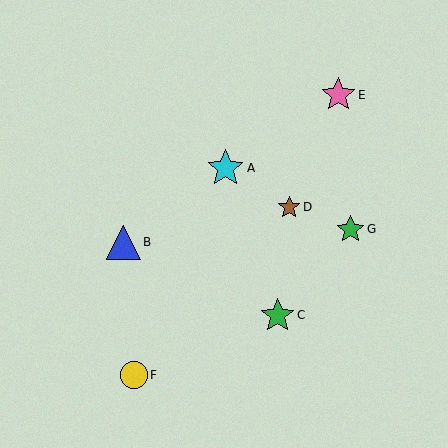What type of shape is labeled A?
Shape A is a cyan star.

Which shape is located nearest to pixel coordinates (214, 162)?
The cyan star (labeled A) at (226, 168) is nearest to that location.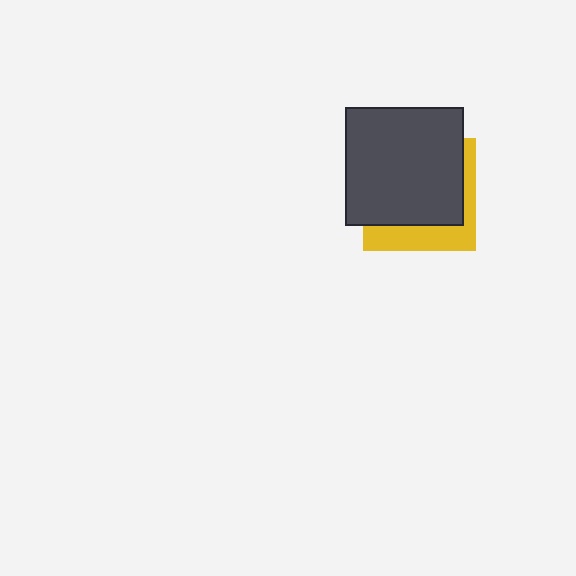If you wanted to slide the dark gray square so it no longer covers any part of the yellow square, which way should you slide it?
Slide it toward the upper-left — that is the most direct way to separate the two shapes.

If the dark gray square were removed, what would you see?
You would see the complete yellow square.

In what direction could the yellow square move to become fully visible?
The yellow square could move toward the lower-right. That would shift it out from behind the dark gray square entirely.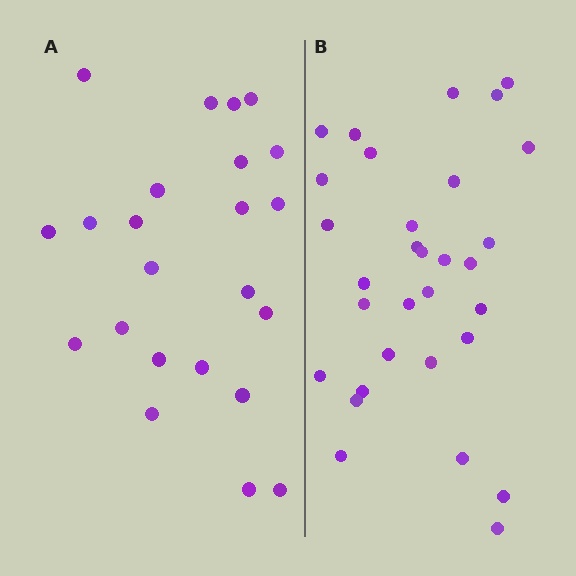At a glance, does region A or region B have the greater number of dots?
Region B (the right region) has more dots.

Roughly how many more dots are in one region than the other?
Region B has roughly 8 or so more dots than region A.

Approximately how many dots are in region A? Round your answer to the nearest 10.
About 20 dots. (The exact count is 23, which rounds to 20.)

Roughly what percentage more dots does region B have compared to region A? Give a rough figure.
About 35% more.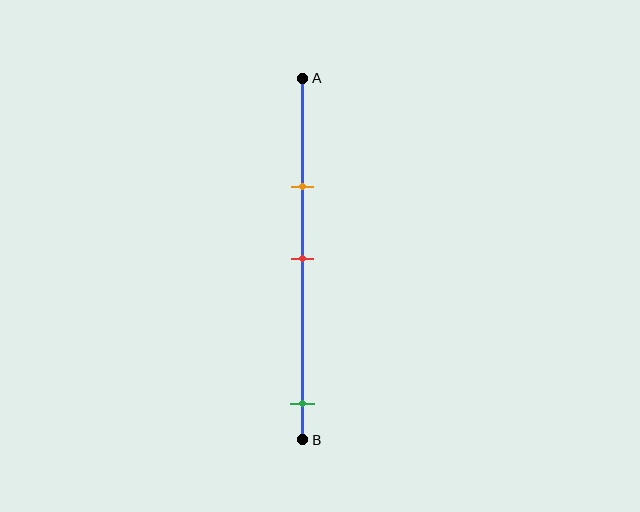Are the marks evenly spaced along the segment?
No, the marks are not evenly spaced.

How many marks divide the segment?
There are 3 marks dividing the segment.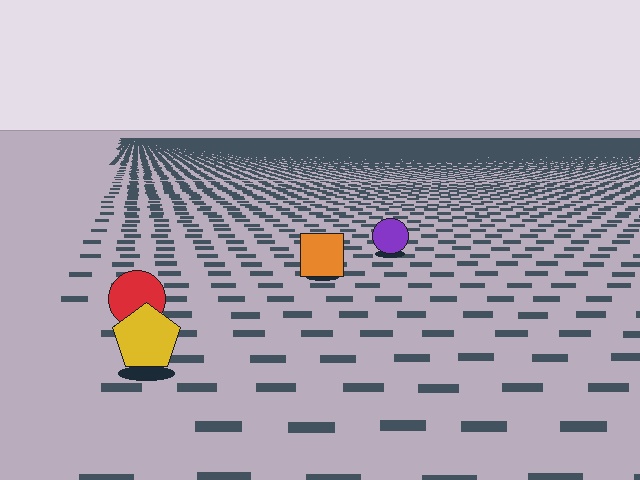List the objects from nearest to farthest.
From nearest to farthest: the yellow pentagon, the red circle, the orange square, the purple circle.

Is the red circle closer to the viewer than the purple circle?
Yes. The red circle is closer — you can tell from the texture gradient: the ground texture is coarser near it.